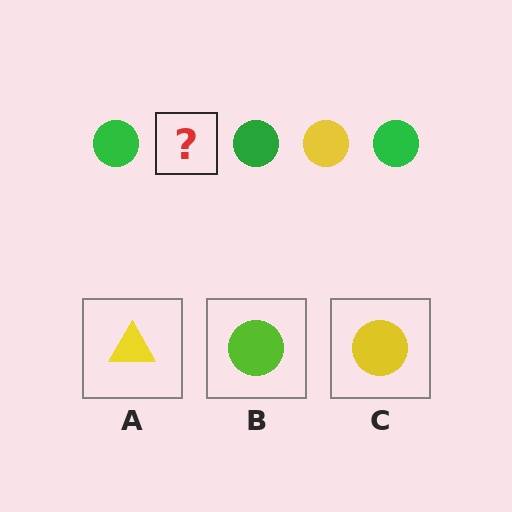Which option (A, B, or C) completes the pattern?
C.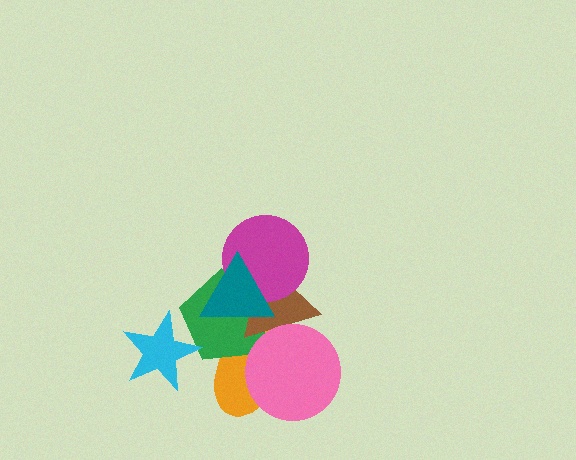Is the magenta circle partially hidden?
Yes, it is partially covered by another shape.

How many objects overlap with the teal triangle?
4 objects overlap with the teal triangle.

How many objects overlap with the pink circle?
3 objects overlap with the pink circle.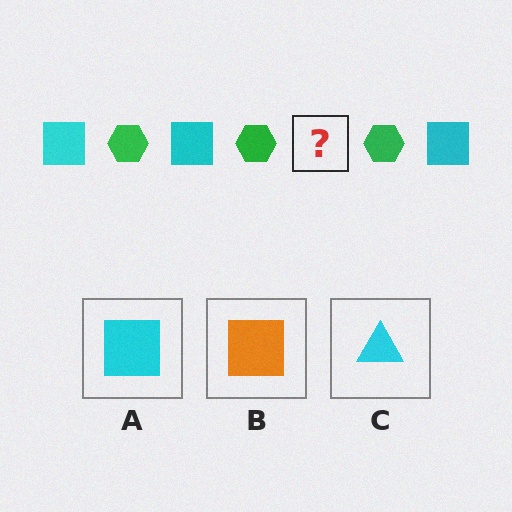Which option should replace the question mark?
Option A.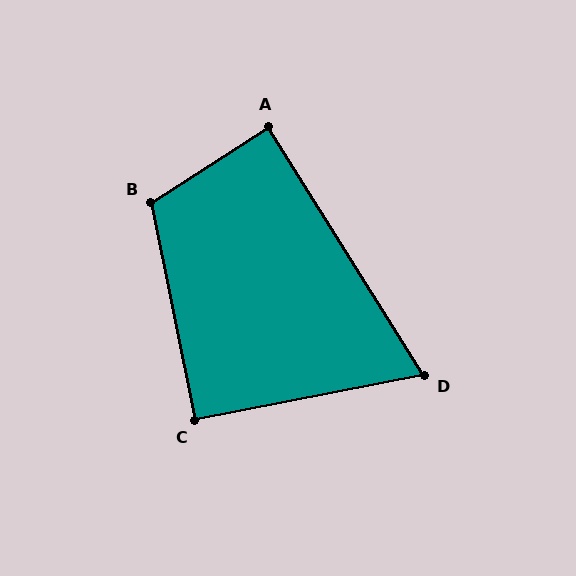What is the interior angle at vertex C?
Approximately 90 degrees (approximately right).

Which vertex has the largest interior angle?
B, at approximately 111 degrees.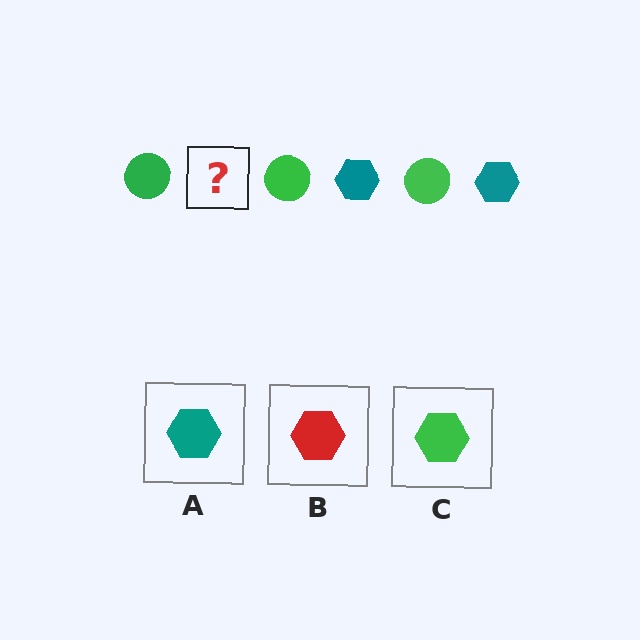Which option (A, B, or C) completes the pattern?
A.